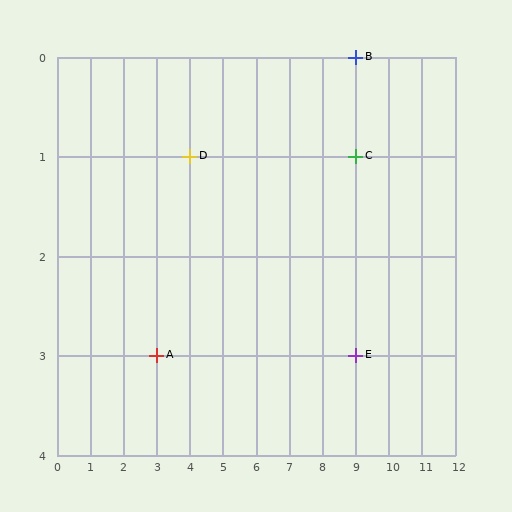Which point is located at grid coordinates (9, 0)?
Point B is at (9, 0).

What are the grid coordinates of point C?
Point C is at grid coordinates (9, 1).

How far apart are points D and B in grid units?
Points D and B are 5 columns and 1 row apart (about 5.1 grid units diagonally).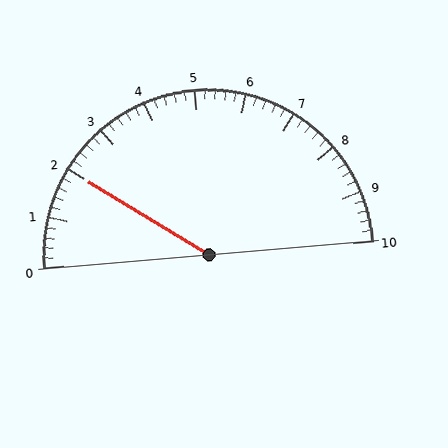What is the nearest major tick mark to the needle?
The nearest major tick mark is 2.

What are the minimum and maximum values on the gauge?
The gauge ranges from 0 to 10.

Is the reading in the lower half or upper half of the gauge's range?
The reading is in the lower half of the range (0 to 10).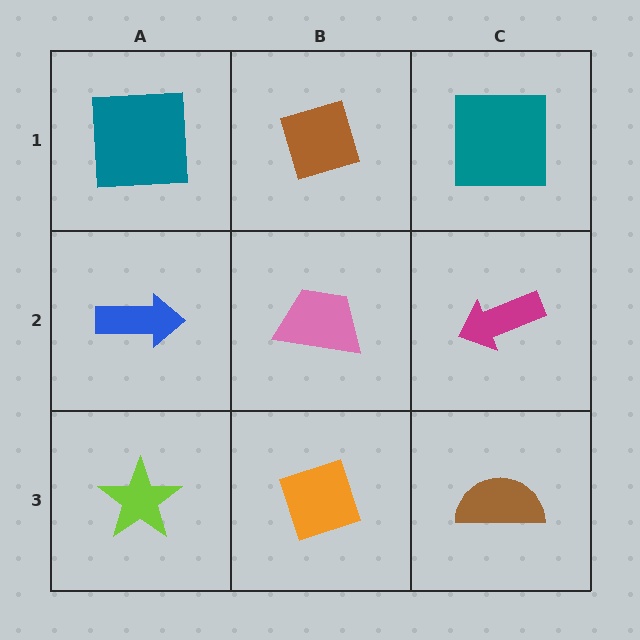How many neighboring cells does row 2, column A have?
3.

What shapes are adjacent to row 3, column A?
A blue arrow (row 2, column A), an orange diamond (row 3, column B).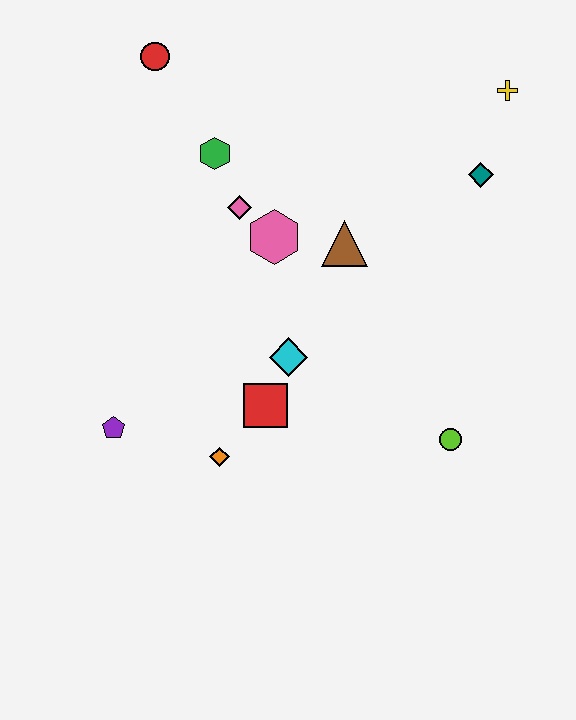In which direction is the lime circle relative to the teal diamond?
The lime circle is below the teal diamond.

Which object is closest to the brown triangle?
The pink hexagon is closest to the brown triangle.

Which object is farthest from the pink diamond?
The lime circle is farthest from the pink diamond.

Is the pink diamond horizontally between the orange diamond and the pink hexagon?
Yes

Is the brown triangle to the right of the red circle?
Yes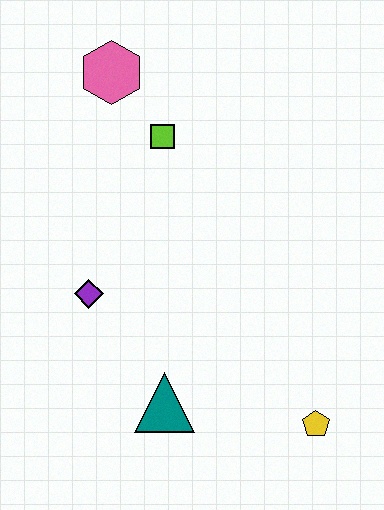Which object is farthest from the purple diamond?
The yellow pentagon is farthest from the purple diamond.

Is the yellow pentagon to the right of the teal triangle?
Yes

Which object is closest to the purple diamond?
The teal triangle is closest to the purple diamond.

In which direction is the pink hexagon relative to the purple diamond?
The pink hexagon is above the purple diamond.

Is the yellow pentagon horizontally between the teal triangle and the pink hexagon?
No